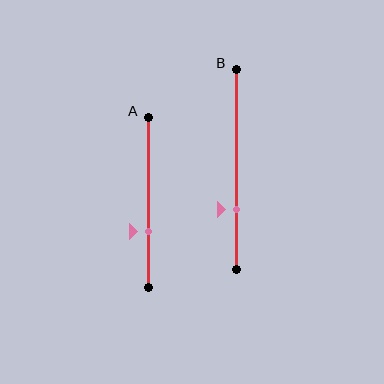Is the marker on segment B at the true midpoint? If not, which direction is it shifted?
No, the marker on segment B is shifted downward by about 20% of the segment length.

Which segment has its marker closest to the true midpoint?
Segment A has its marker closest to the true midpoint.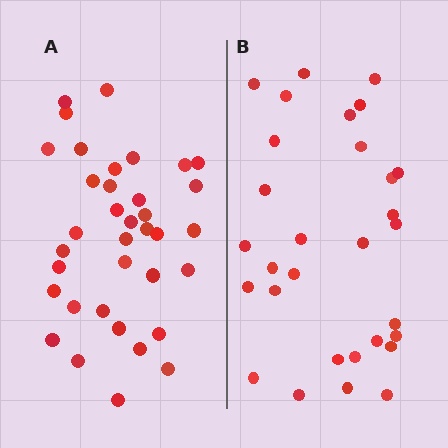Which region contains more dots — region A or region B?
Region A (the left region) has more dots.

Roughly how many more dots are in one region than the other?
Region A has about 6 more dots than region B.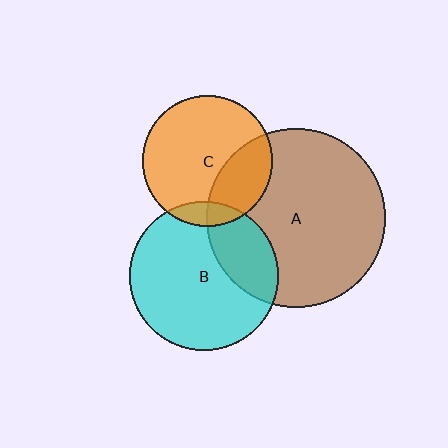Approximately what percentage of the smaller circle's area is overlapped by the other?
Approximately 25%.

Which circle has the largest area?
Circle A (brown).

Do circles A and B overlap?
Yes.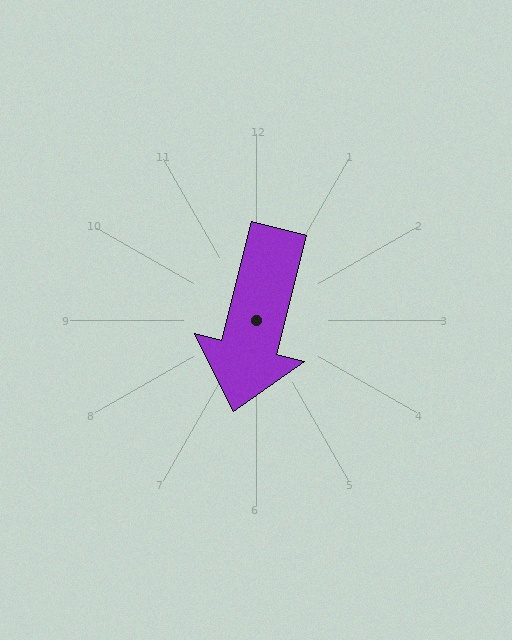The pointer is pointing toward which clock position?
Roughly 6 o'clock.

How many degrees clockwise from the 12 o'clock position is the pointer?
Approximately 194 degrees.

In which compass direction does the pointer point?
South.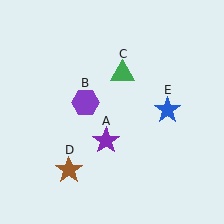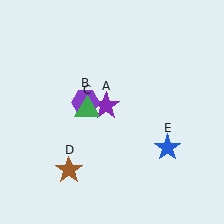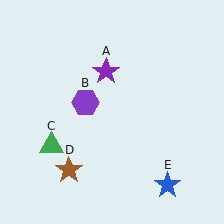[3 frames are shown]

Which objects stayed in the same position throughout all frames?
Purple hexagon (object B) and brown star (object D) remained stationary.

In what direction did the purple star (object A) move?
The purple star (object A) moved up.